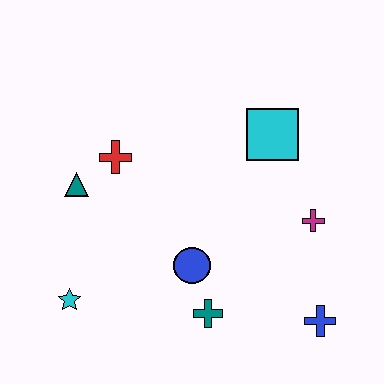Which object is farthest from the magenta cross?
The cyan star is farthest from the magenta cross.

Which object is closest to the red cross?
The teal triangle is closest to the red cross.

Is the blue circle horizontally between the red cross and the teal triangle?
No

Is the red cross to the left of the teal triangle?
No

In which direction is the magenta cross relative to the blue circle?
The magenta cross is to the right of the blue circle.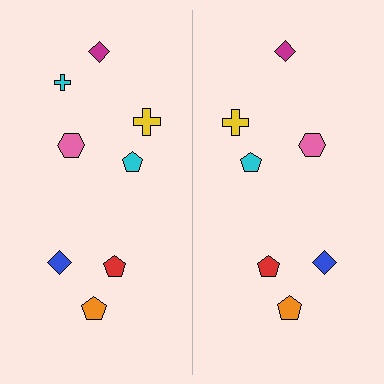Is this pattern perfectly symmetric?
No, the pattern is not perfectly symmetric. A cyan cross is missing from the right side.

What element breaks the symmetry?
A cyan cross is missing from the right side.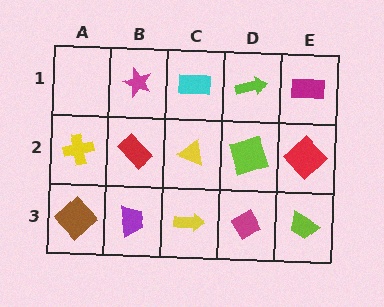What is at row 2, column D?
A lime square.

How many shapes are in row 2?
5 shapes.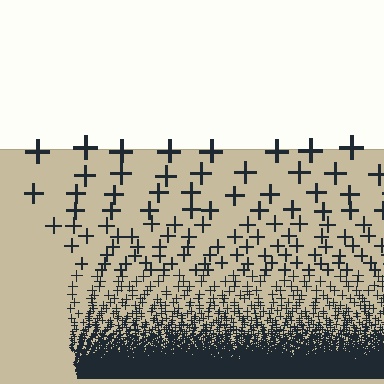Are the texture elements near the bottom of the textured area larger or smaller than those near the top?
Smaller. The gradient is inverted — elements near the bottom are smaller and denser.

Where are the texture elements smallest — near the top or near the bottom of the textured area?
Near the bottom.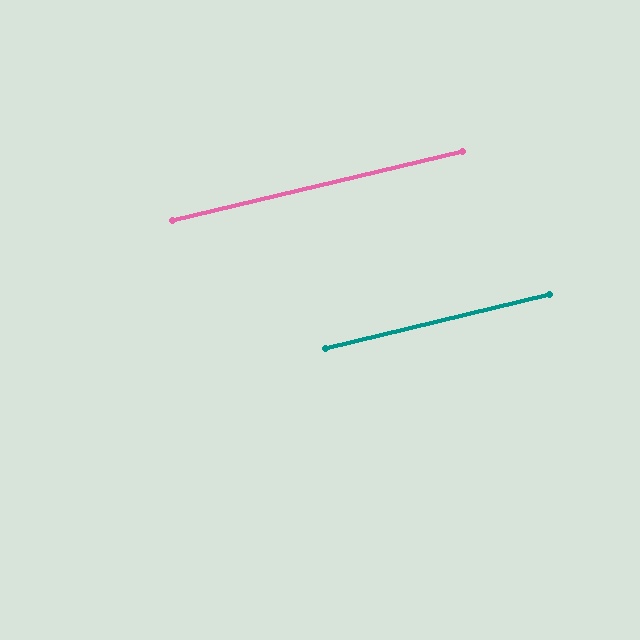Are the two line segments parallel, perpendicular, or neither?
Parallel — their directions differ by only 0.2°.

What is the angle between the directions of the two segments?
Approximately 0 degrees.